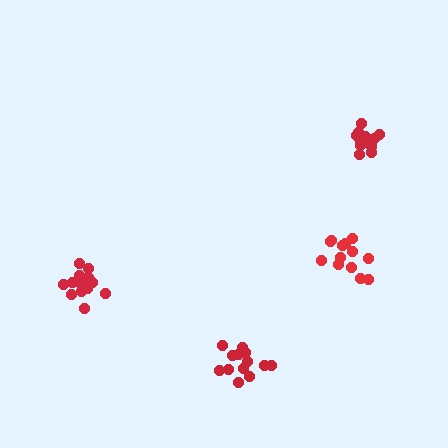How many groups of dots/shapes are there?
There are 4 groups.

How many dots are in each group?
Group 1: 12 dots, Group 2: 16 dots, Group 3: 13 dots, Group 4: 13 dots (54 total).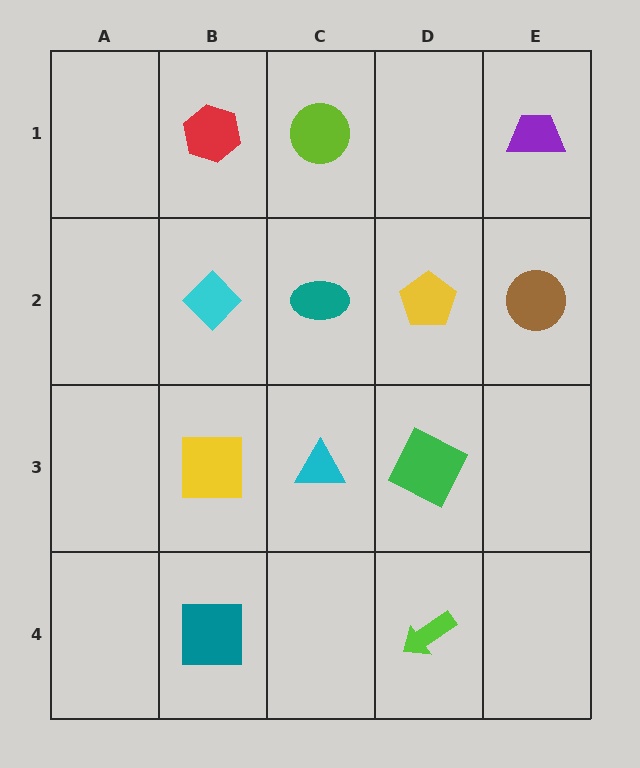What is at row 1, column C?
A lime circle.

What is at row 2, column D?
A yellow pentagon.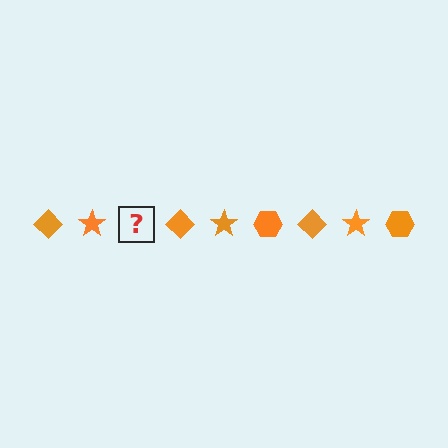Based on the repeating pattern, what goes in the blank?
The blank should be an orange hexagon.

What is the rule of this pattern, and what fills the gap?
The rule is that the pattern cycles through diamond, star, hexagon shapes in orange. The gap should be filled with an orange hexagon.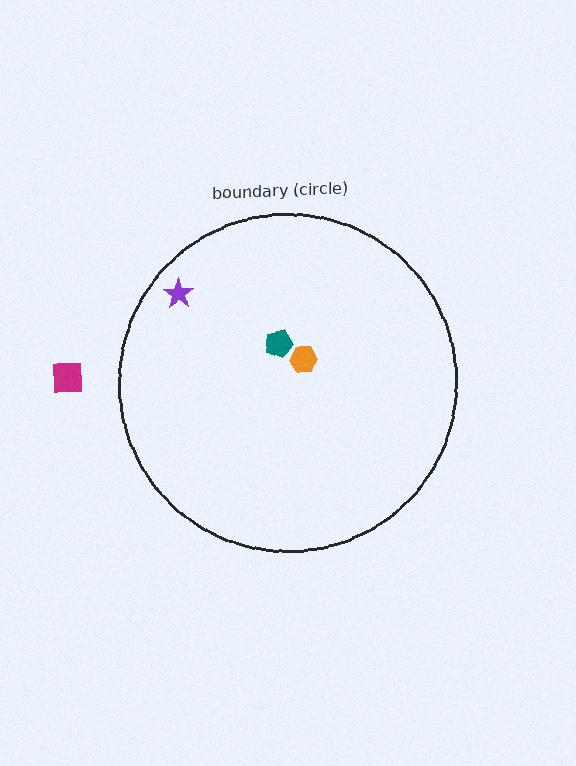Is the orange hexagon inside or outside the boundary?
Inside.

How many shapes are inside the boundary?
3 inside, 1 outside.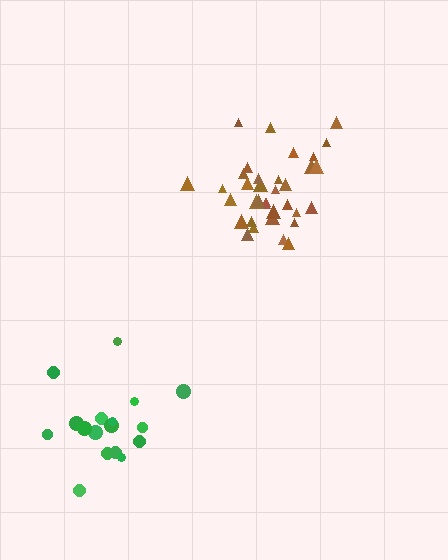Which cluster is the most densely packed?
Brown.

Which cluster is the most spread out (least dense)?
Green.